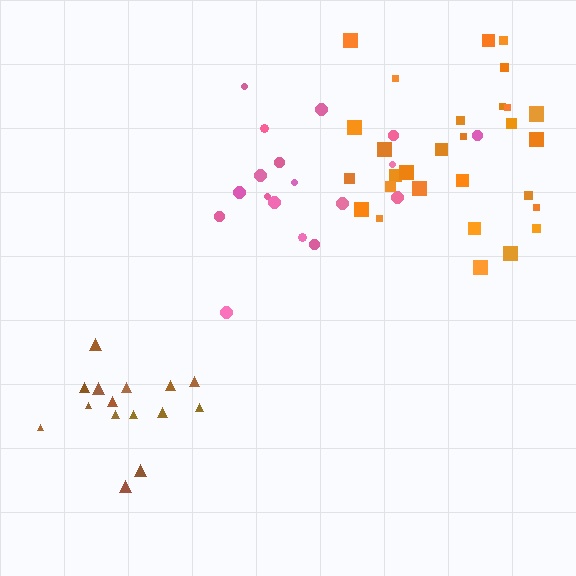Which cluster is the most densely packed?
Brown.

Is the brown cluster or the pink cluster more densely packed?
Brown.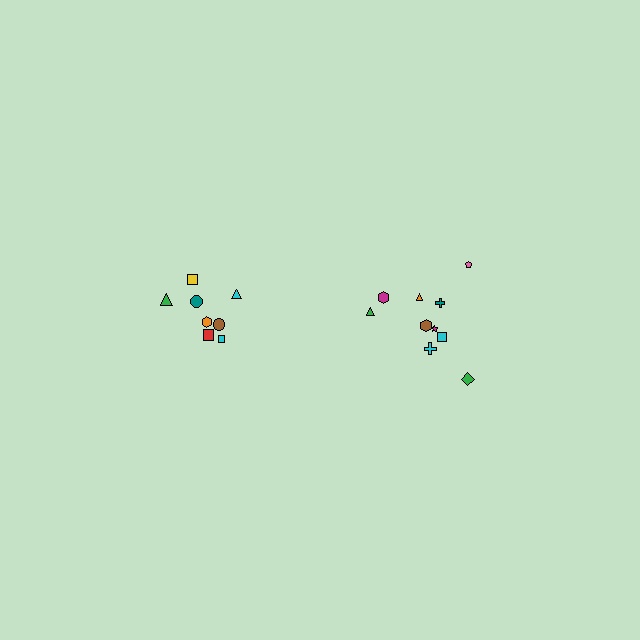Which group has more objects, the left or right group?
The right group.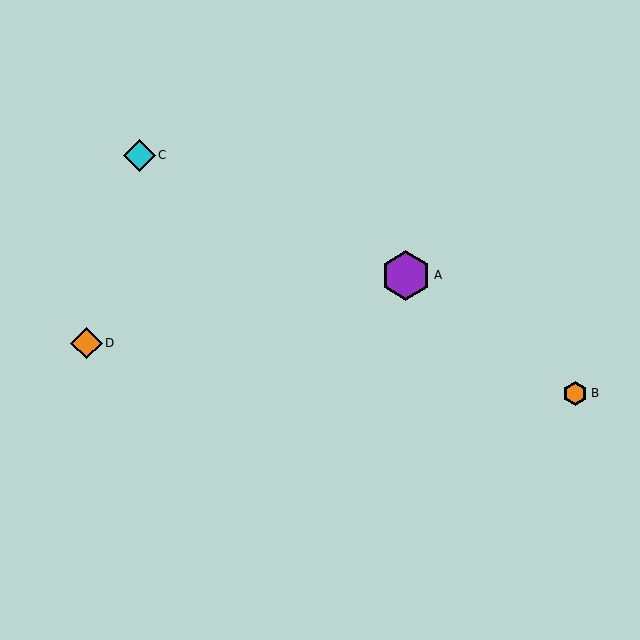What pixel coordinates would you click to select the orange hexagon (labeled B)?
Click at (575, 393) to select the orange hexagon B.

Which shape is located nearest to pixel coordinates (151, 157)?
The cyan diamond (labeled C) at (140, 155) is nearest to that location.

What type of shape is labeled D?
Shape D is an orange diamond.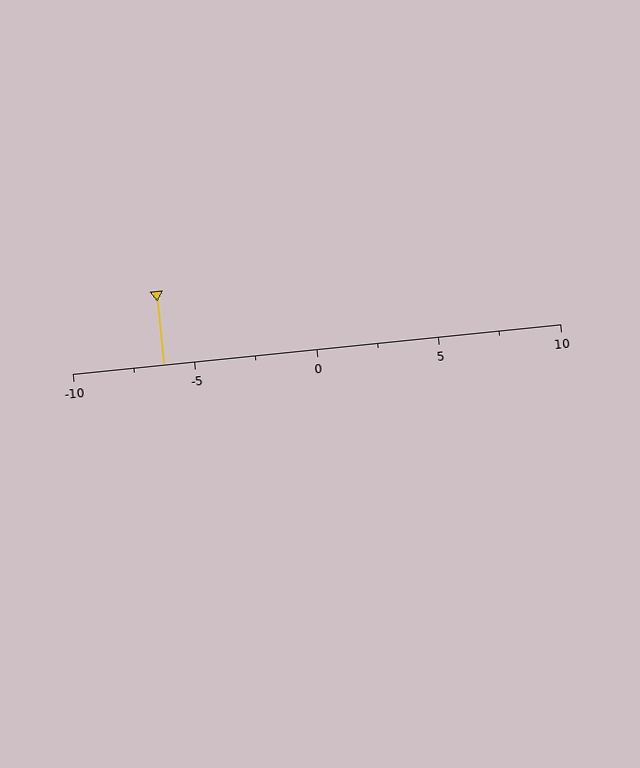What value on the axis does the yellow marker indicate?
The marker indicates approximately -6.2.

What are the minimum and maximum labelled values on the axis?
The axis runs from -10 to 10.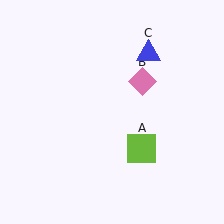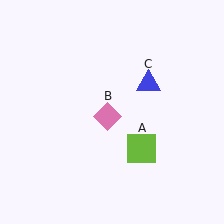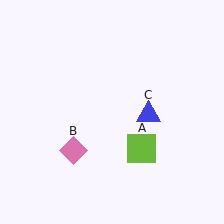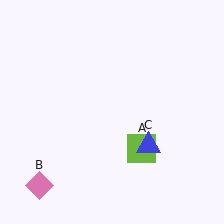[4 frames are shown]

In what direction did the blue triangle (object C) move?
The blue triangle (object C) moved down.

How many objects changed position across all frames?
2 objects changed position: pink diamond (object B), blue triangle (object C).